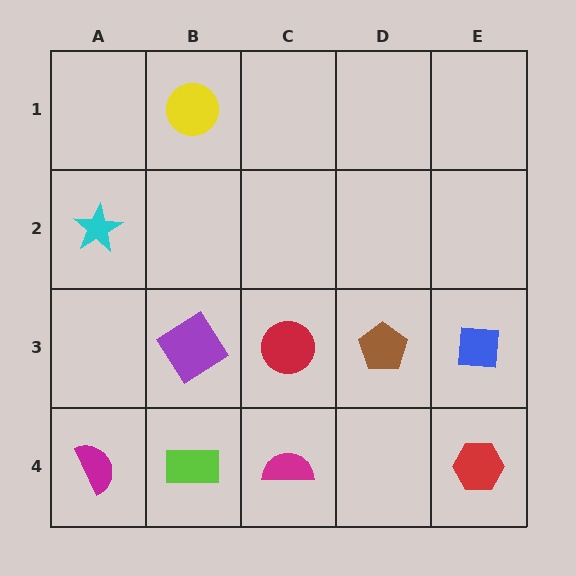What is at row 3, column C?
A red circle.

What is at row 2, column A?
A cyan star.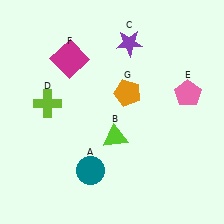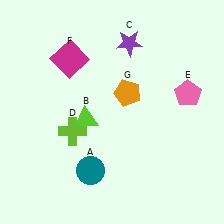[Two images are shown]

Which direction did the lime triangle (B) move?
The lime triangle (B) moved left.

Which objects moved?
The objects that moved are: the lime triangle (B), the lime cross (D).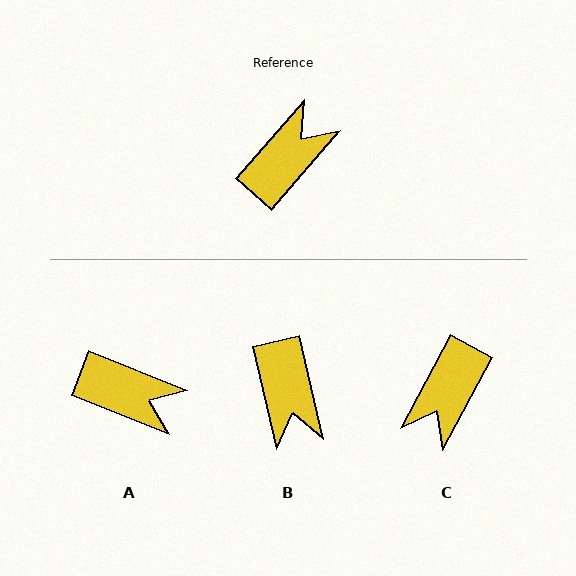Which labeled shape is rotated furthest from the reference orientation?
C, about 167 degrees away.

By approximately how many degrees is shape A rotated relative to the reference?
Approximately 71 degrees clockwise.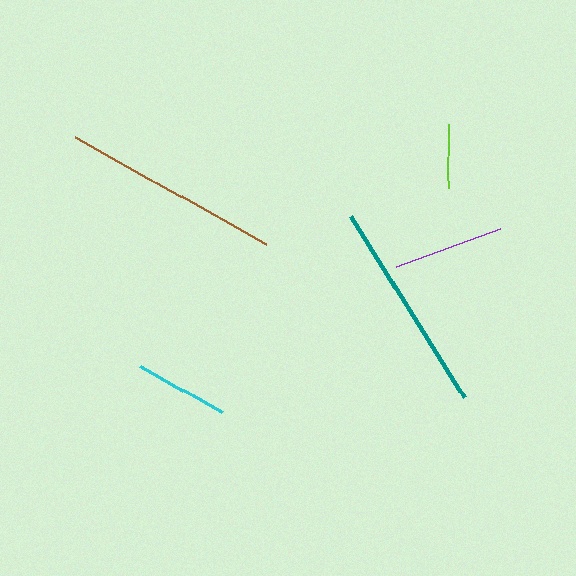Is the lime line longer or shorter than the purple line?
The purple line is longer than the lime line.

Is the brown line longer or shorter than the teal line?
The brown line is longer than the teal line.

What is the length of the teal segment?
The teal segment is approximately 214 pixels long.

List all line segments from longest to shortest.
From longest to shortest: brown, teal, purple, cyan, lime.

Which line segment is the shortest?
The lime line is the shortest at approximately 64 pixels.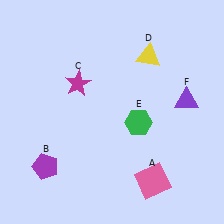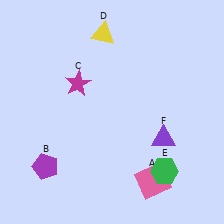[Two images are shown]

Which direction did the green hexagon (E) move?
The green hexagon (E) moved down.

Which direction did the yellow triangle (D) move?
The yellow triangle (D) moved left.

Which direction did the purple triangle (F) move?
The purple triangle (F) moved down.